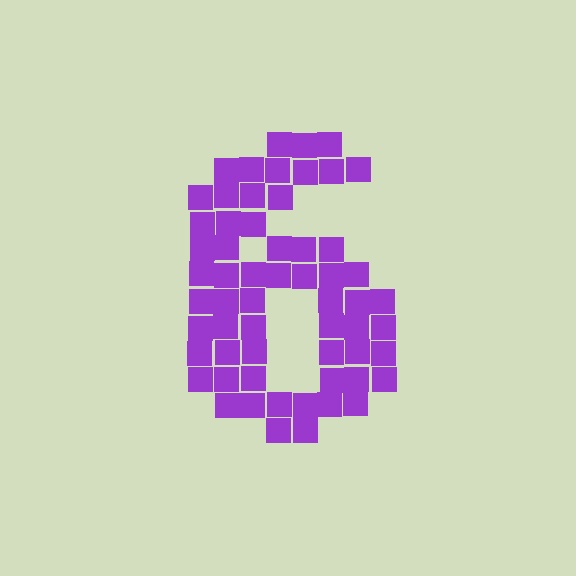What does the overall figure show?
The overall figure shows the digit 6.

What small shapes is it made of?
It is made of small squares.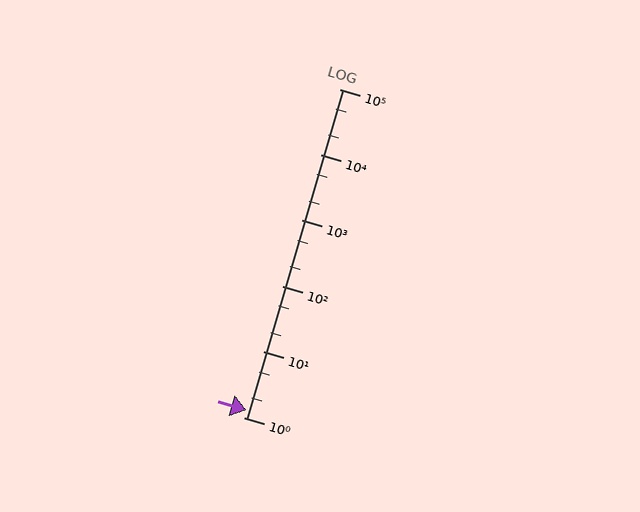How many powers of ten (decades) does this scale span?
The scale spans 5 decades, from 1 to 100000.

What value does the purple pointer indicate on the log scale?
The pointer indicates approximately 1.3.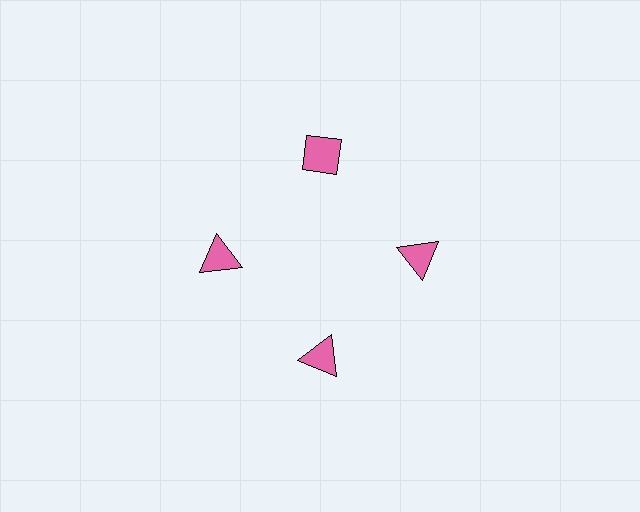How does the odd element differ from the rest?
It has a different shape: diamond instead of triangle.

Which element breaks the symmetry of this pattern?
The pink diamond at roughly the 12 o'clock position breaks the symmetry. All other shapes are pink triangles.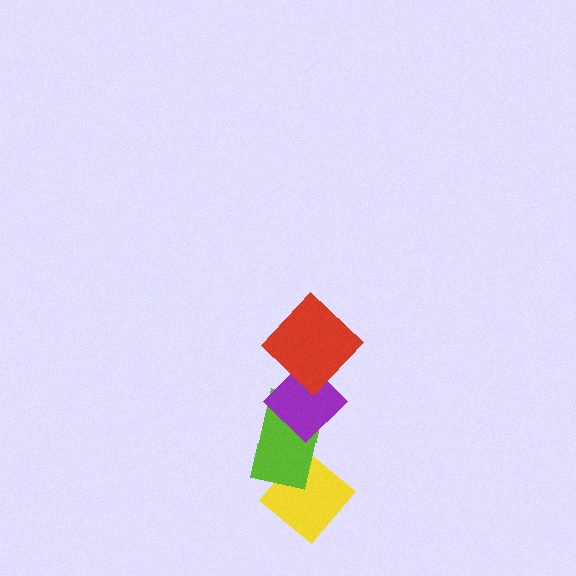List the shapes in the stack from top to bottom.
From top to bottom: the red diamond, the purple diamond, the lime rectangle, the yellow diamond.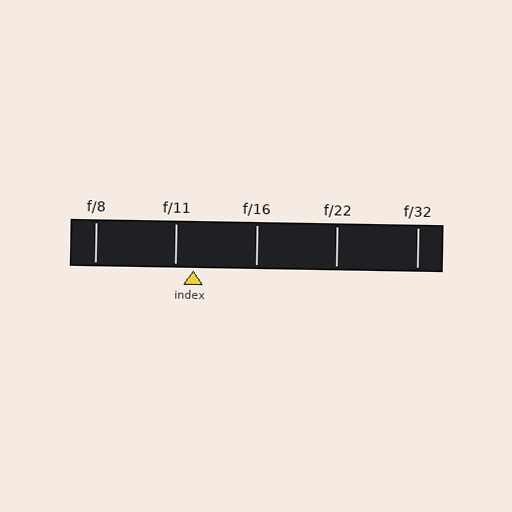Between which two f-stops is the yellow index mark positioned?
The index mark is between f/11 and f/16.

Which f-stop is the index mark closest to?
The index mark is closest to f/11.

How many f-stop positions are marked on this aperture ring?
There are 5 f-stop positions marked.